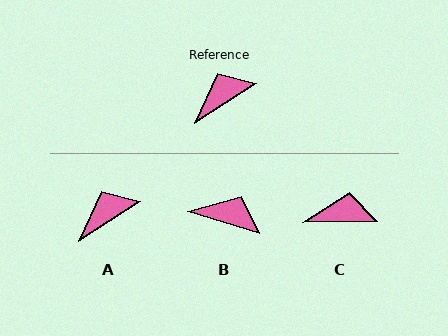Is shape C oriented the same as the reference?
No, it is off by about 32 degrees.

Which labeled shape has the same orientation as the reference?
A.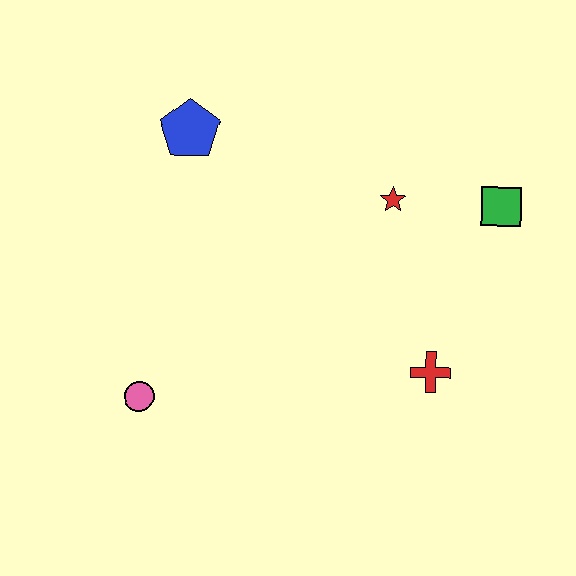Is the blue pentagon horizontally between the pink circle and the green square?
Yes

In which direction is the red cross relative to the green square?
The red cross is below the green square.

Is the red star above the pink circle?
Yes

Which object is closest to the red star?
The green square is closest to the red star.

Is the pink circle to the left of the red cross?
Yes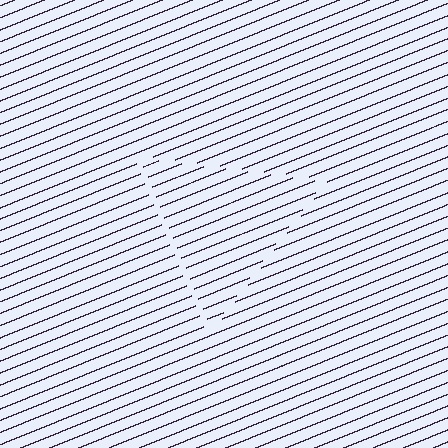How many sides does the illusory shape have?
3 sides — the line-ends trace a triangle.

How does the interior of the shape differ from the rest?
The interior of the shape contains the same grating, shifted by half a period — the contour is defined by the phase discontinuity where line-ends from the inner and outer gratings abut.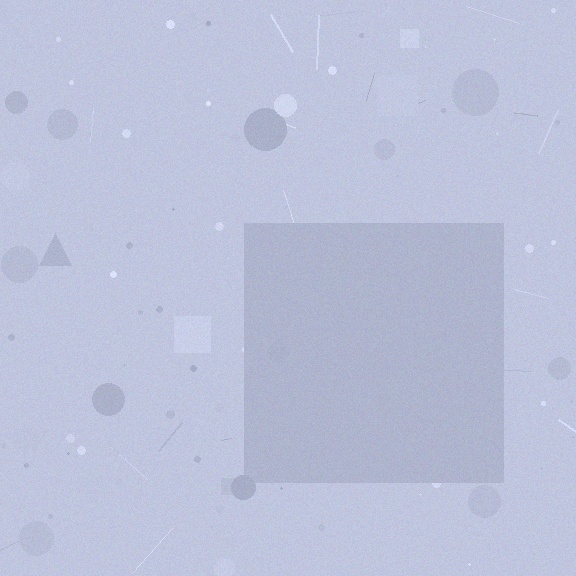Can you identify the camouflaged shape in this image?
The camouflaged shape is a square.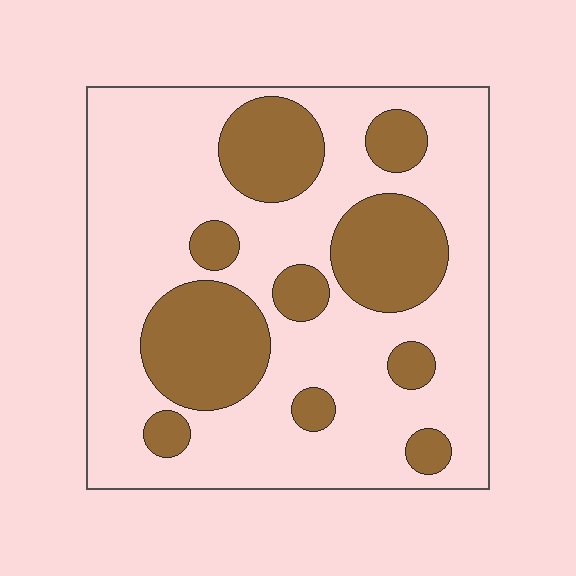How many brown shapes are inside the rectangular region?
10.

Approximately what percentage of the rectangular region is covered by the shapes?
Approximately 30%.